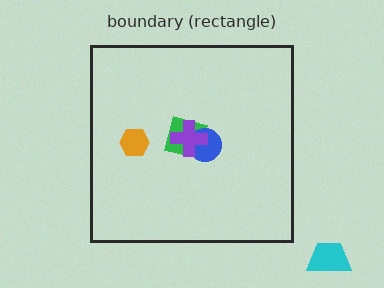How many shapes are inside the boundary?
4 inside, 1 outside.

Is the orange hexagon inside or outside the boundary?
Inside.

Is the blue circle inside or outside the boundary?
Inside.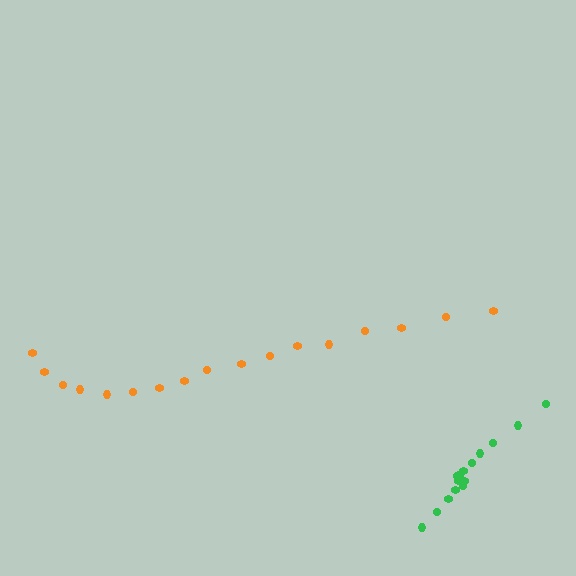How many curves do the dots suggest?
There are 2 distinct paths.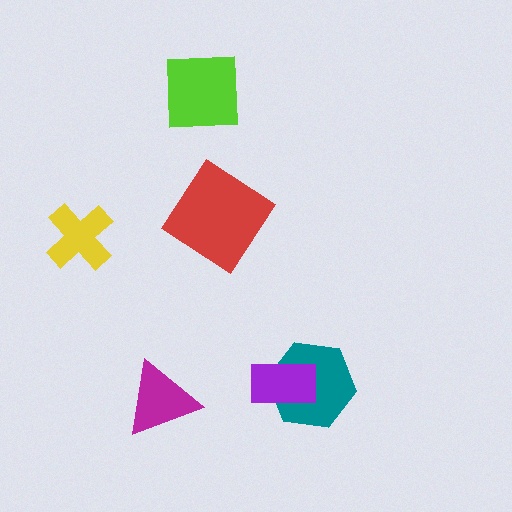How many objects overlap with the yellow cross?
0 objects overlap with the yellow cross.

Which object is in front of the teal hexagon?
The purple rectangle is in front of the teal hexagon.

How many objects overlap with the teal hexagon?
1 object overlaps with the teal hexagon.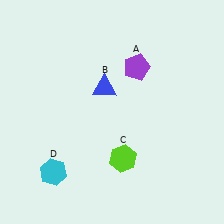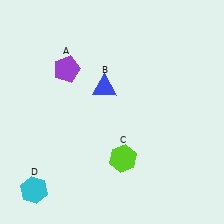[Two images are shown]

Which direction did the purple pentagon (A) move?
The purple pentagon (A) moved left.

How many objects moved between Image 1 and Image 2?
2 objects moved between the two images.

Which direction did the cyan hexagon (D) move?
The cyan hexagon (D) moved left.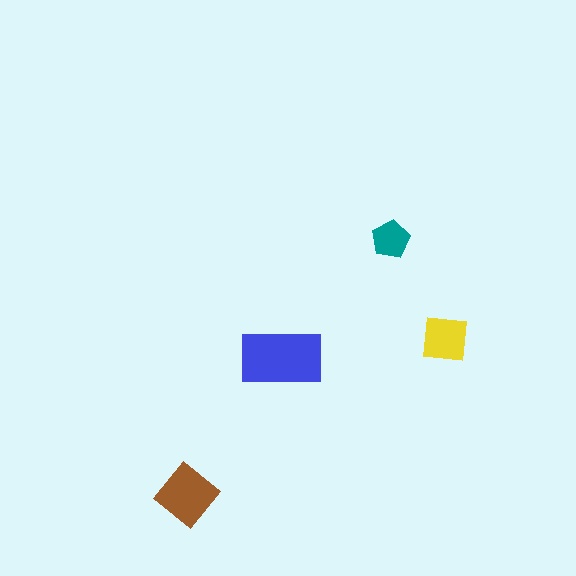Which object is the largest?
The blue rectangle.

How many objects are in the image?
There are 4 objects in the image.